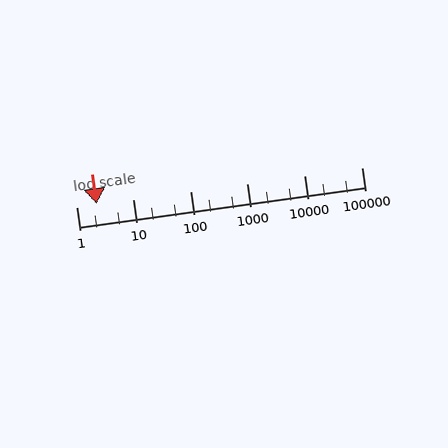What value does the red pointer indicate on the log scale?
The pointer indicates approximately 2.3.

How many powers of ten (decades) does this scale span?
The scale spans 5 decades, from 1 to 100000.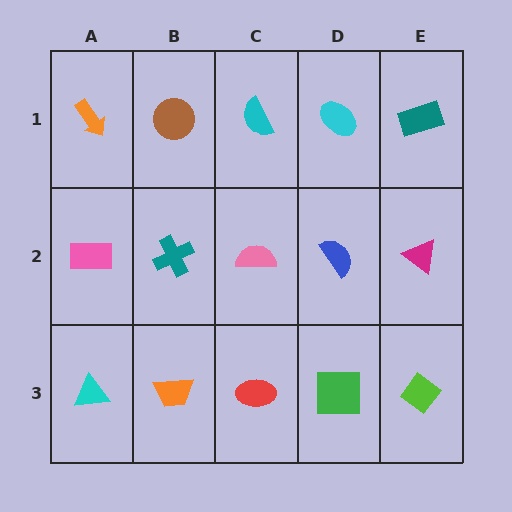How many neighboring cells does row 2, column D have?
4.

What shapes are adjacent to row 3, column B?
A teal cross (row 2, column B), a cyan triangle (row 3, column A), a red ellipse (row 3, column C).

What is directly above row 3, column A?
A pink rectangle.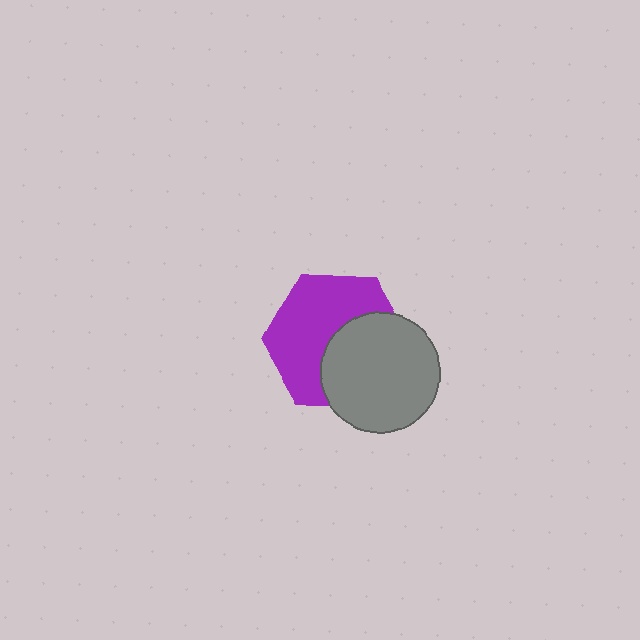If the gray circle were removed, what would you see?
You would see the complete purple hexagon.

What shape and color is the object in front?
The object in front is a gray circle.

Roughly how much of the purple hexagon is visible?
About half of it is visible (roughly 57%).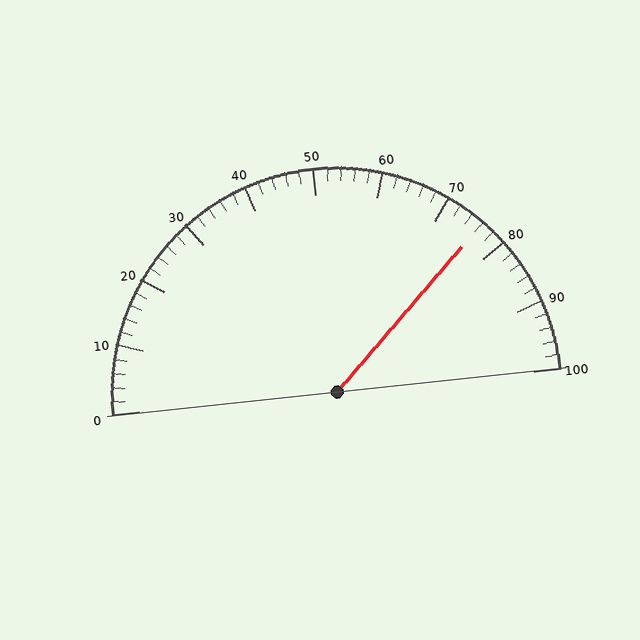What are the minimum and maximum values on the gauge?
The gauge ranges from 0 to 100.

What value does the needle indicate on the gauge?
The needle indicates approximately 76.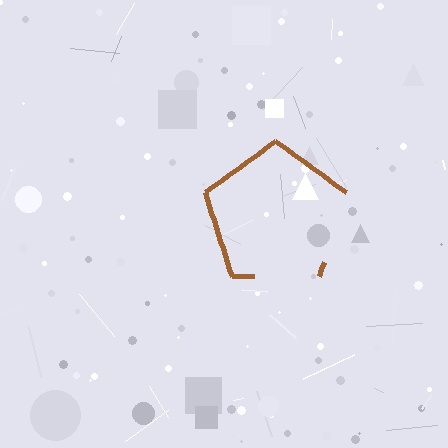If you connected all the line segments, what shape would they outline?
They would outline a pentagon.